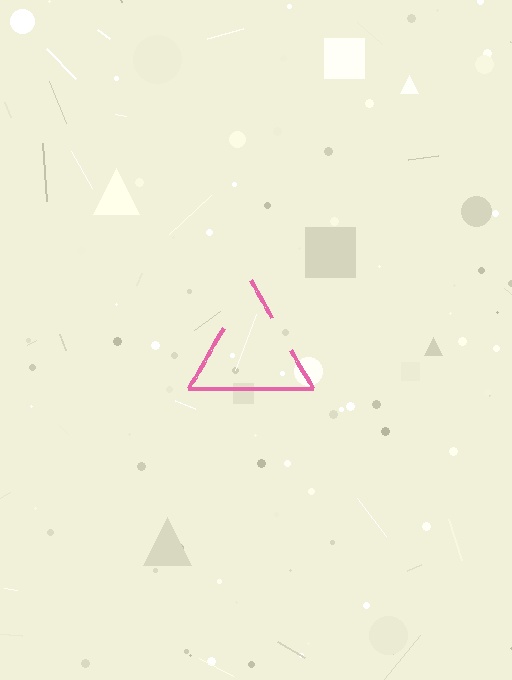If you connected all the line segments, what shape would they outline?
They would outline a triangle.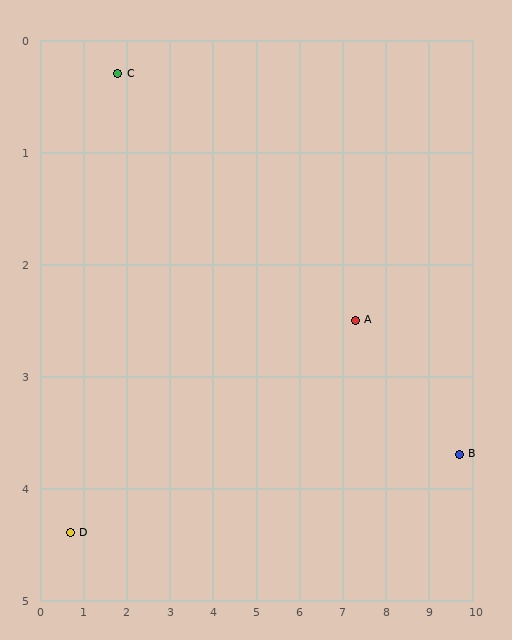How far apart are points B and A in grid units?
Points B and A are about 2.7 grid units apart.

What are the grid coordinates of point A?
Point A is at approximately (7.3, 2.5).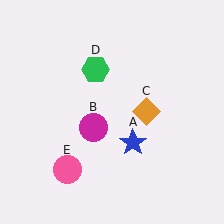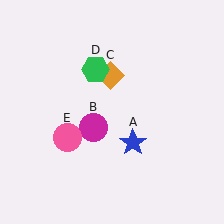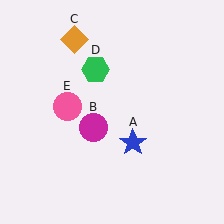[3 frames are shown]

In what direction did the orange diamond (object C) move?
The orange diamond (object C) moved up and to the left.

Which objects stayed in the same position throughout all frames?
Blue star (object A) and magenta circle (object B) and green hexagon (object D) remained stationary.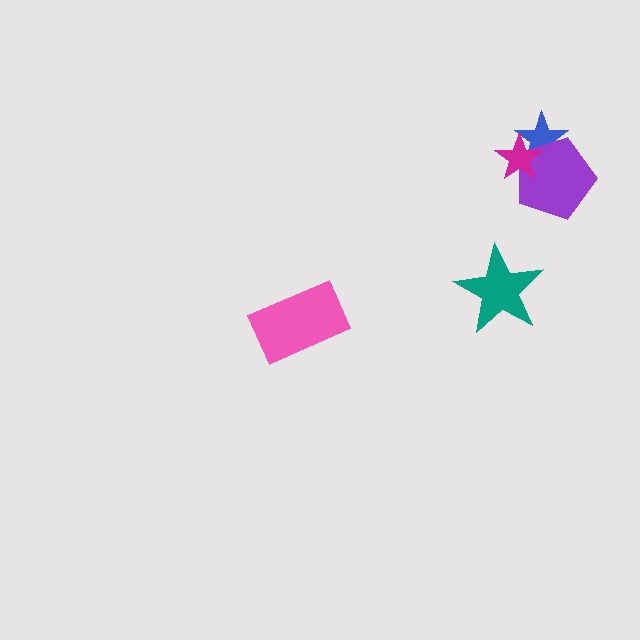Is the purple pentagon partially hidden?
Yes, it is partially covered by another shape.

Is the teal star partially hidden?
No, no other shape covers it.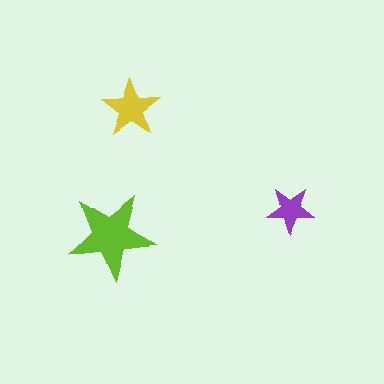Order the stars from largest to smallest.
the lime one, the yellow one, the purple one.